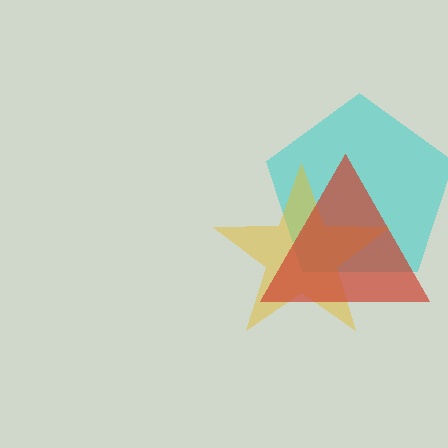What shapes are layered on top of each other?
The layered shapes are: a cyan pentagon, a yellow star, a red triangle.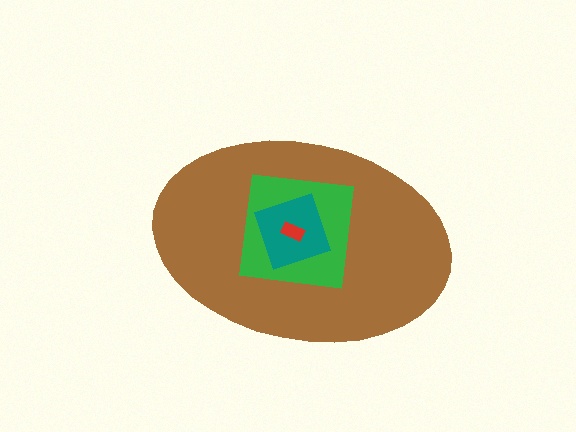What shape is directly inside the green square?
The teal diamond.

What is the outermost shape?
The brown ellipse.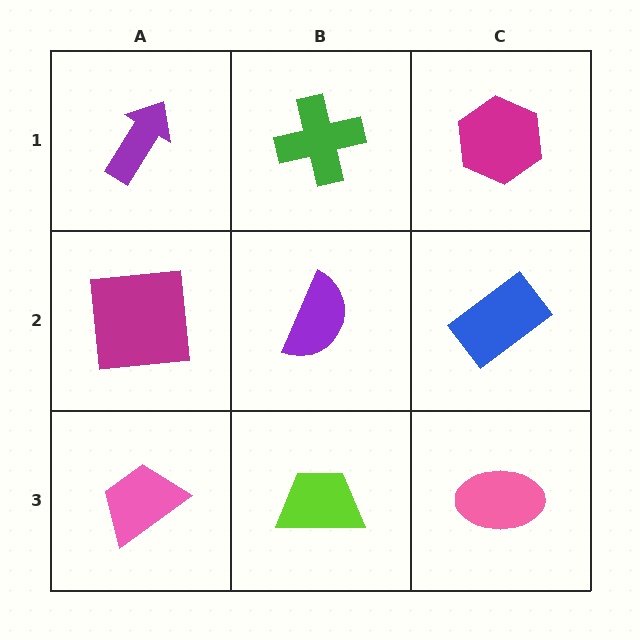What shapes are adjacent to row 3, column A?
A magenta square (row 2, column A), a lime trapezoid (row 3, column B).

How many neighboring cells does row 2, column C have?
3.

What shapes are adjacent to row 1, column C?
A blue rectangle (row 2, column C), a green cross (row 1, column B).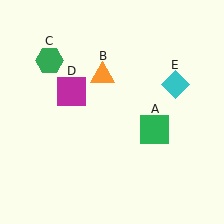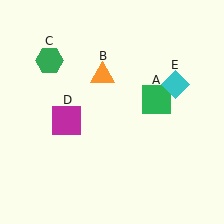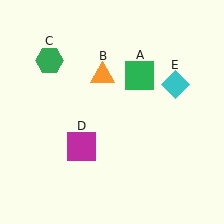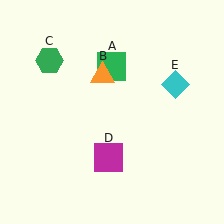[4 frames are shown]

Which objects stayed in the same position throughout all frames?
Orange triangle (object B) and green hexagon (object C) and cyan diamond (object E) remained stationary.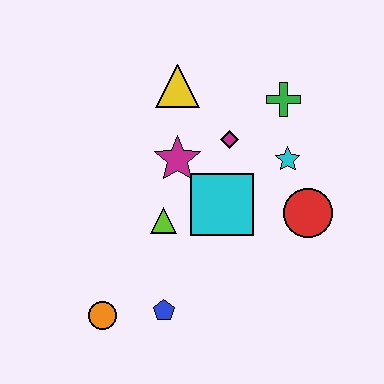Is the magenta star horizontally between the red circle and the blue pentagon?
Yes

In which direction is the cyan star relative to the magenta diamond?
The cyan star is to the right of the magenta diamond.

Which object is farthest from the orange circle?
The green cross is farthest from the orange circle.